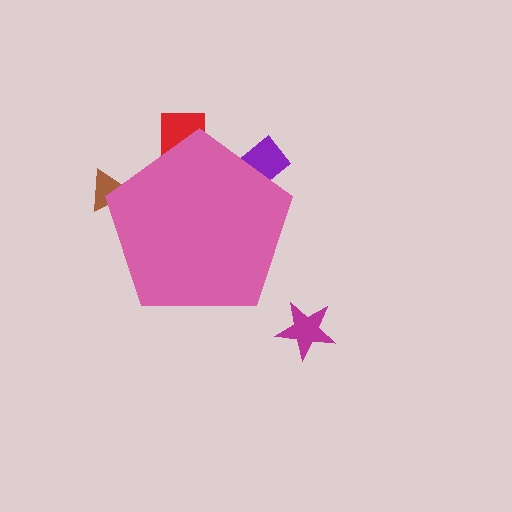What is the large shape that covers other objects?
A pink pentagon.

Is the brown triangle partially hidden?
Yes, the brown triangle is partially hidden behind the pink pentagon.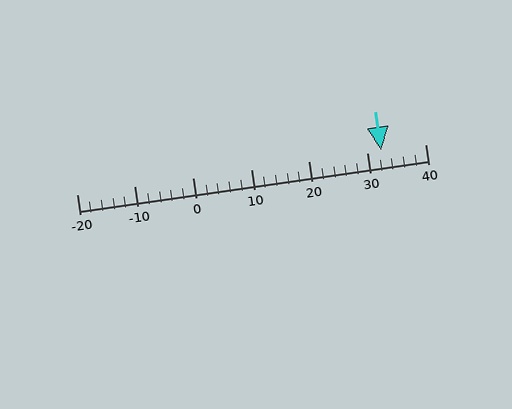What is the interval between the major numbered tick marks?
The major tick marks are spaced 10 units apart.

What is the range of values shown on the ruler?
The ruler shows values from -20 to 40.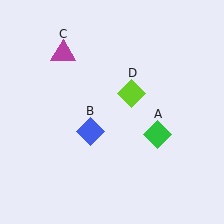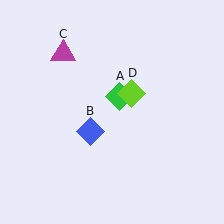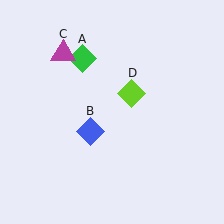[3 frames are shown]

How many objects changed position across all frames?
1 object changed position: green diamond (object A).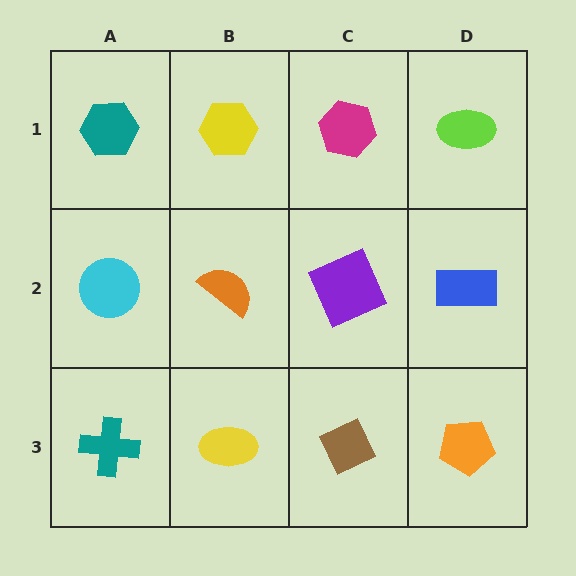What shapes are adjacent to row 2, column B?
A yellow hexagon (row 1, column B), a yellow ellipse (row 3, column B), a cyan circle (row 2, column A), a purple square (row 2, column C).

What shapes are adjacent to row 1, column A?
A cyan circle (row 2, column A), a yellow hexagon (row 1, column B).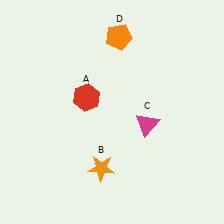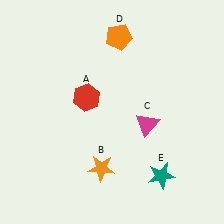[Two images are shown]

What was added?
A teal star (E) was added in Image 2.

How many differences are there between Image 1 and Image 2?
There is 1 difference between the two images.